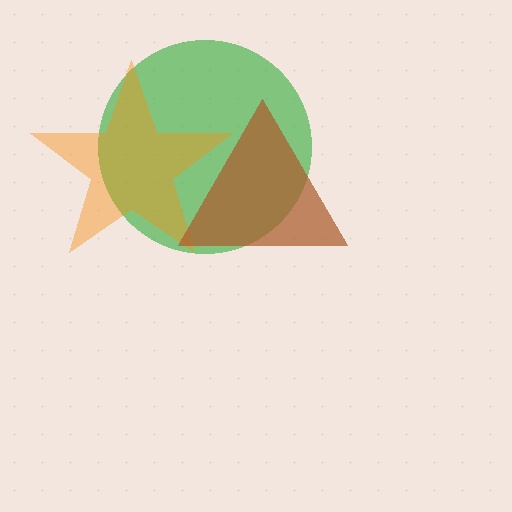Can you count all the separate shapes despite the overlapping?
Yes, there are 3 separate shapes.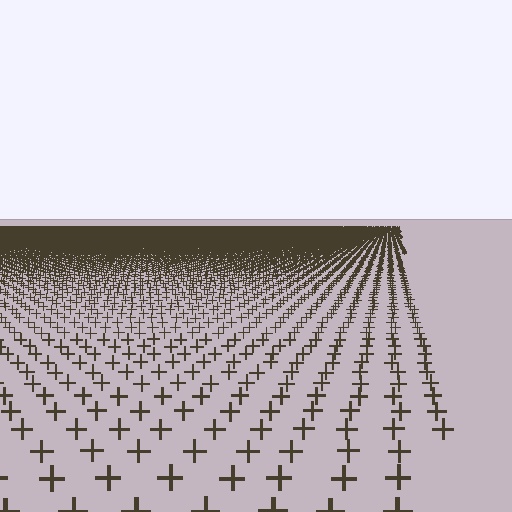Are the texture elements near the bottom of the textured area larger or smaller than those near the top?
Larger. Near the bottom, elements are closer to the viewer and appear at a bigger on-screen size.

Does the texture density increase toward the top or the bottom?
Density increases toward the top.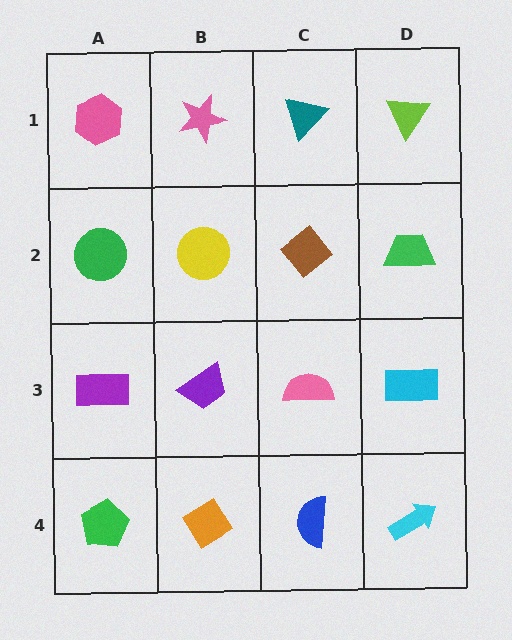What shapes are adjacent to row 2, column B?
A pink star (row 1, column B), a purple trapezoid (row 3, column B), a green circle (row 2, column A), a brown diamond (row 2, column C).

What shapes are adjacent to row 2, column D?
A lime triangle (row 1, column D), a cyan rectangle (row 3, column D), a brown diamond (row 2, column C).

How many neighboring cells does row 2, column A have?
3.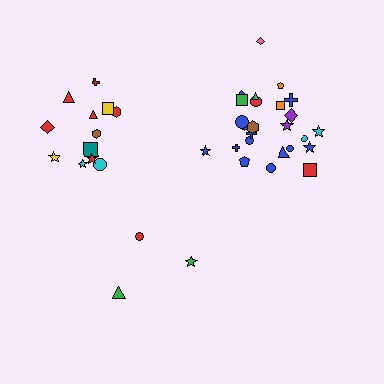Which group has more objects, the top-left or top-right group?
The top-right group.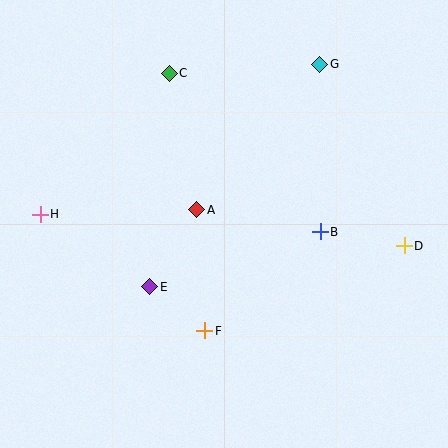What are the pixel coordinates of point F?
Point F is at (205, 331).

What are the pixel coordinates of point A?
Point A is at (197, 210).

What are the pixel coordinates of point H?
Point H is at (40, 214).